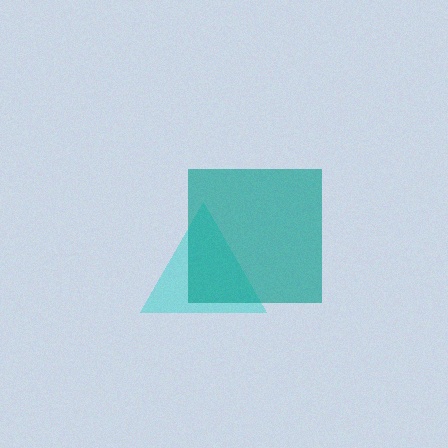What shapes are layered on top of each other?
The layered shapes are: a cyan triangle, a teal square.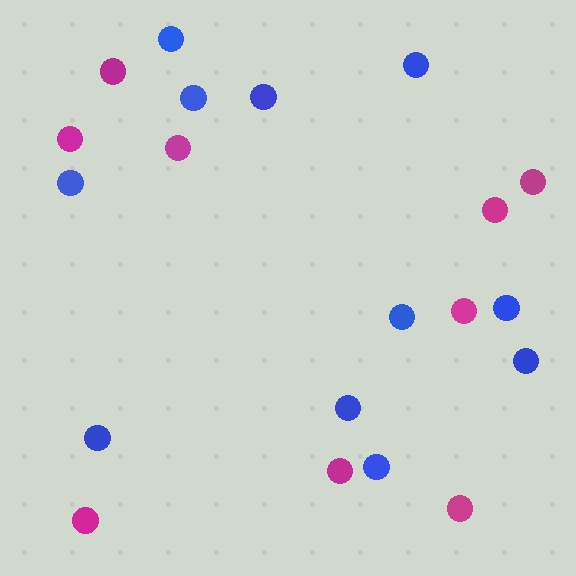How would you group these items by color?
There are 2 groups: one group of blue circles (11) and one group of magenta circles (9).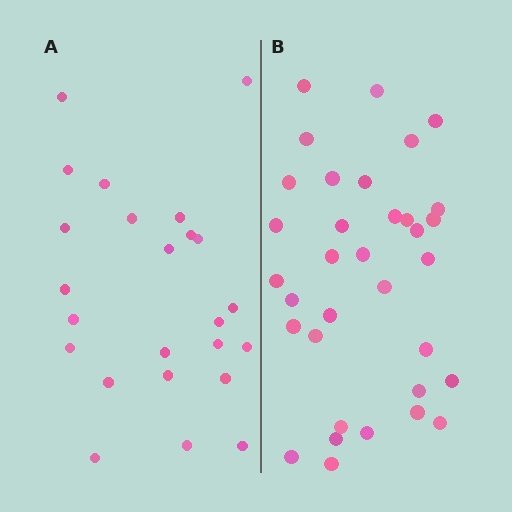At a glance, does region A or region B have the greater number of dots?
Region B (the right region) has more dots.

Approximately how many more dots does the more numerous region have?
Region B has roughly 10 or so more dots than region A.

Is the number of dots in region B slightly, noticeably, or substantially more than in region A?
Region B has noticeably more, but not dramatically so. The ratio is roughly 1.4 to 1.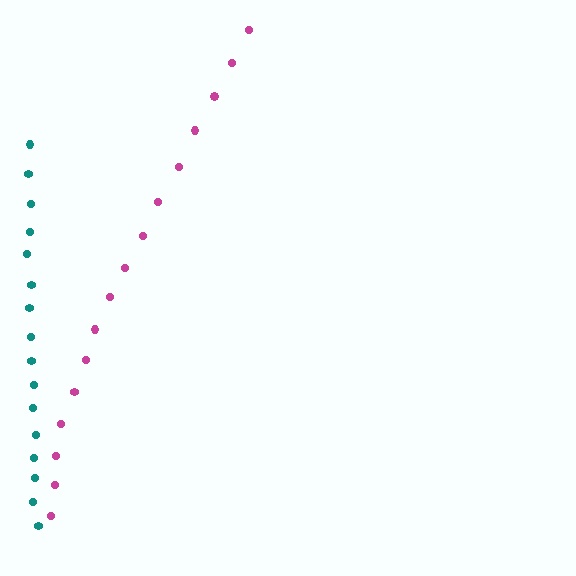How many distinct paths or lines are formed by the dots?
There are 2 distinct paths.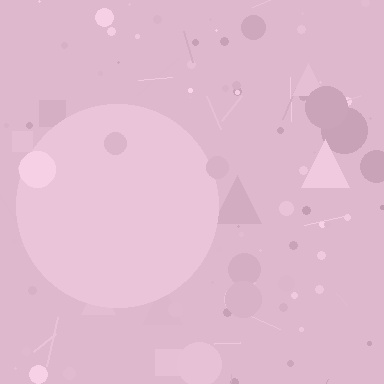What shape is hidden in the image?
A circle is hidden in the image.